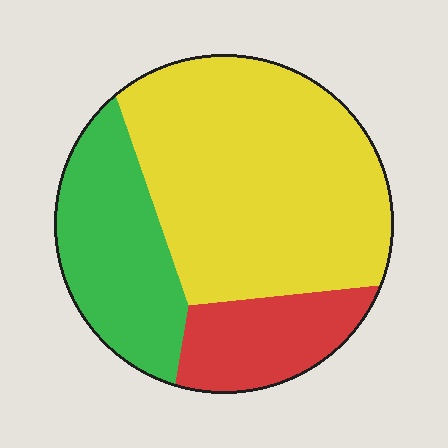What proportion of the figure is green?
Green covers about 25% of the figure.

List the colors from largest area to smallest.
From largest to smallest: yellow, green, red.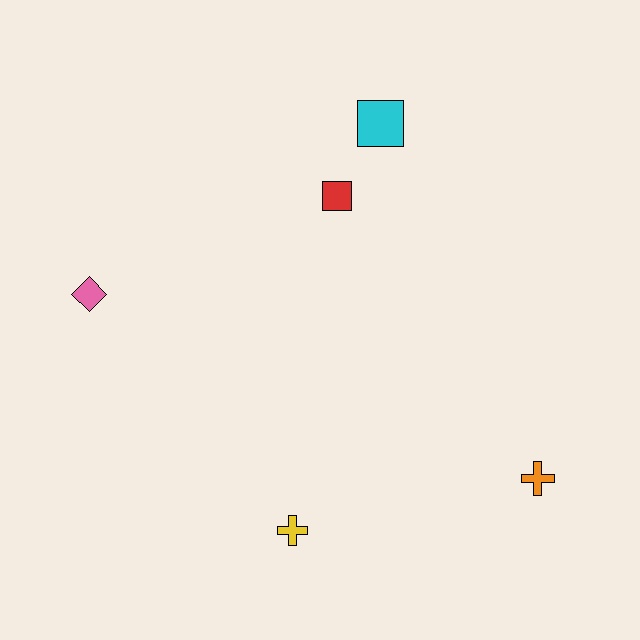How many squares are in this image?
There are 2 squares.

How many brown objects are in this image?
There are no brown objects.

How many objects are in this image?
There are 5 objects.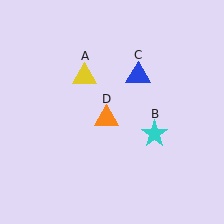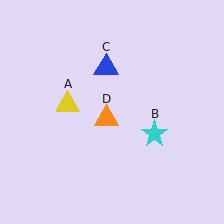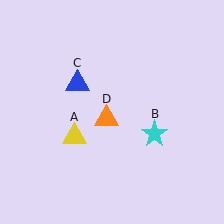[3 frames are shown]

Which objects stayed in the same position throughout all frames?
Cyan star (object B) and orange triangle (object D) remained stationary.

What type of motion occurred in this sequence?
The yellow triangle (object A), blue triangle (object C) rotated counterclockwise around the center of the scene.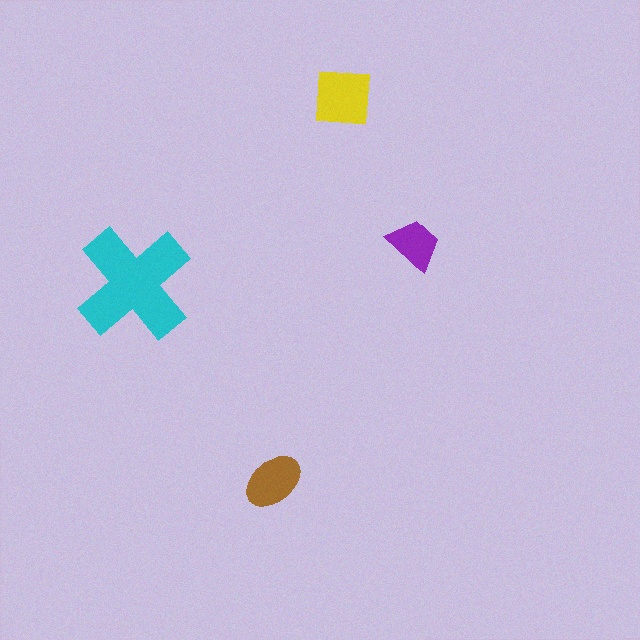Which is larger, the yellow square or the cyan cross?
The cyan cross.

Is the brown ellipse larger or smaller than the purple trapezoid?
Larger.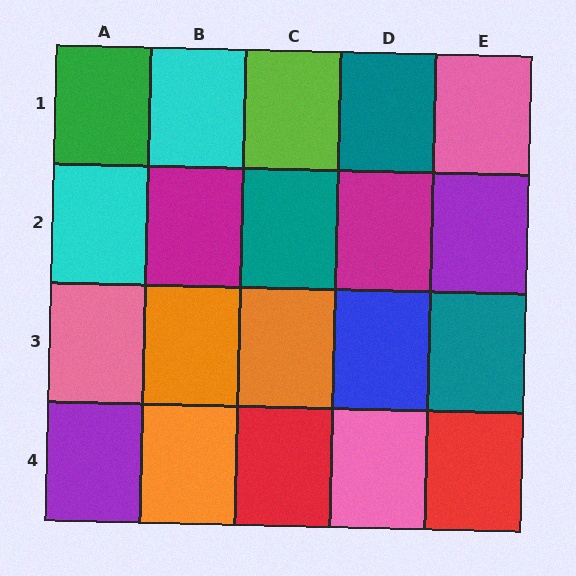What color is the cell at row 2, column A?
Cyan.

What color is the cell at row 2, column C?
Teal.